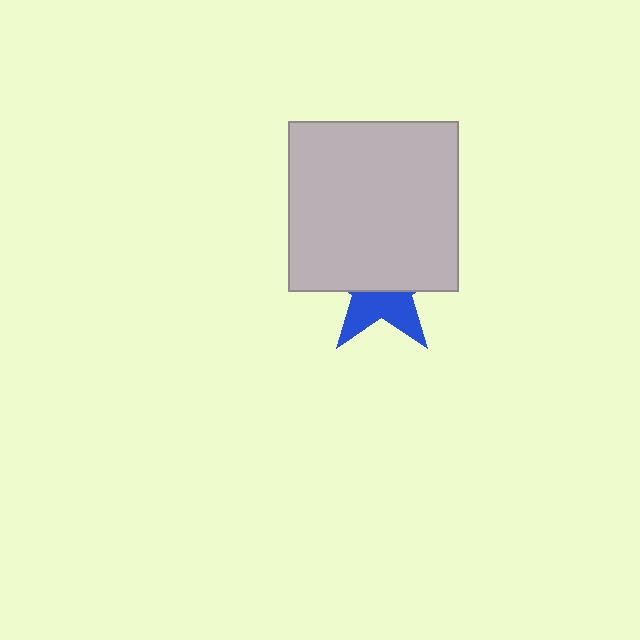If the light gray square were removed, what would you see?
You would see the complete blue star.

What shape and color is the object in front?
The object in front is a light gray square.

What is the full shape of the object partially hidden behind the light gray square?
The partially hidden object is a blue star.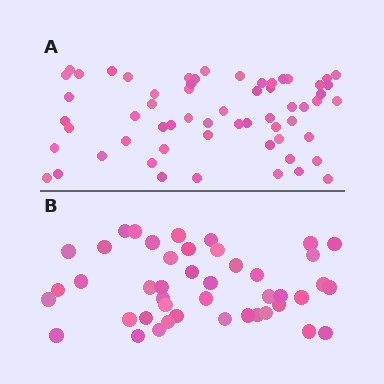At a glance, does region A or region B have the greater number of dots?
Region A (the top region) has more dots.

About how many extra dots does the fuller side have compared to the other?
Region A has approximately 15 more dots than region B.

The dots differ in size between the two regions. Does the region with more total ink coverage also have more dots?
No. Region B has more total ink coverage because its dots are larger, but region A actually contains more individual dots. Total area can be misleading — the number of items is what matters here.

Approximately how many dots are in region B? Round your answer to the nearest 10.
About 40 dots. (The exact count is 44, which rounds to 40.)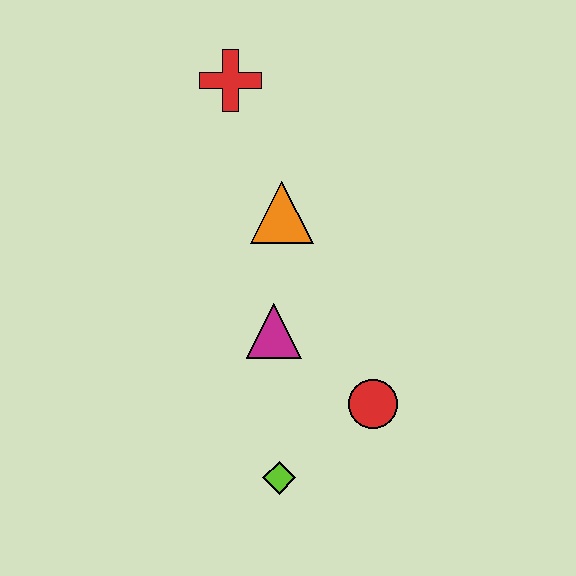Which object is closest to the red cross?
The orange triangle is closest to the red cross.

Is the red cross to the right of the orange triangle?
No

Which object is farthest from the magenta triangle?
The red cross is farthest from the magenta triangle.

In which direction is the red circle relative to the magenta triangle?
The red circle is to the right of the magenta triangle.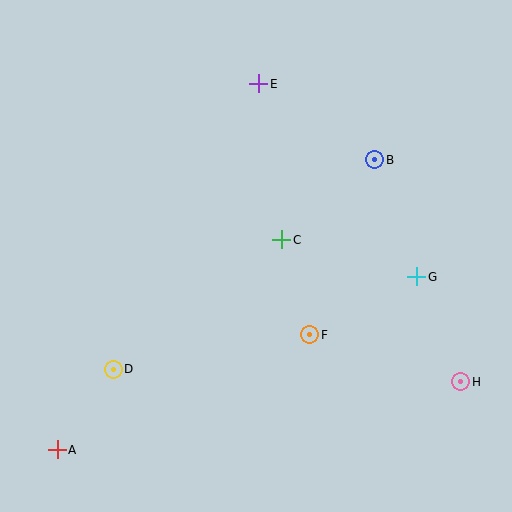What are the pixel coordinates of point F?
Point F is at (310, 335).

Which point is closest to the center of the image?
Point C at (282, 240) is closest to the center.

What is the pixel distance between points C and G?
The distance between C and G is 140 pixels.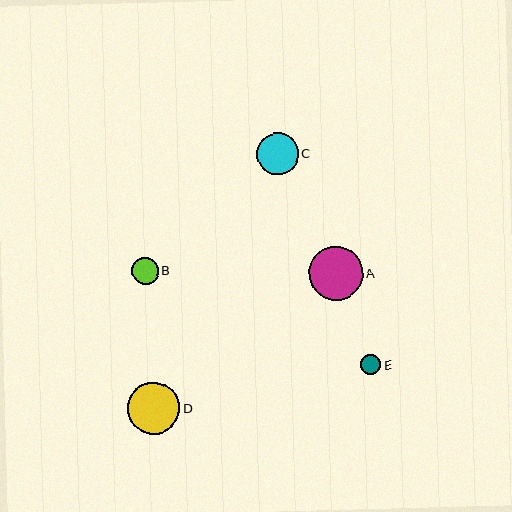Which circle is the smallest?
Circle E is the smallest with a size of approximately 21 pixels.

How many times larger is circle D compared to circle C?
Circle D is approximately 1.2 times the size of circle C.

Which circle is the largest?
Circle A is the largest with a size of approximately 54 pixels.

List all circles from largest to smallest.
From largest to smallest: A, D, C, B, E.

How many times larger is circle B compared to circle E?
Circle B is approximately 1.3 times the size of circle E.